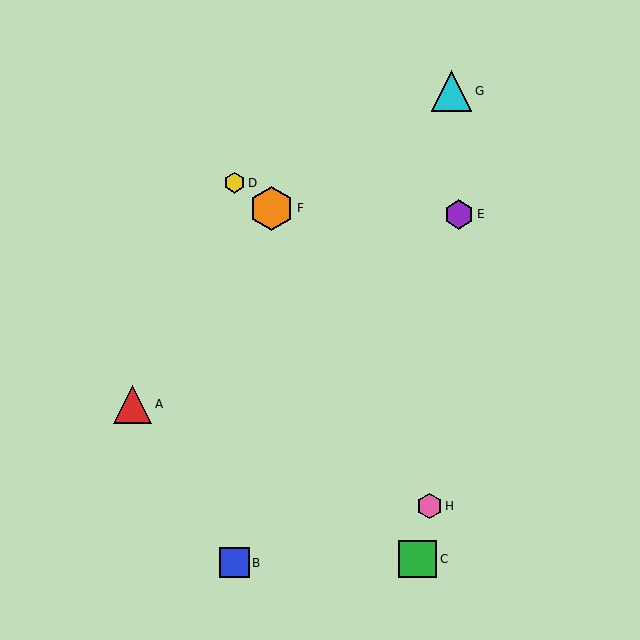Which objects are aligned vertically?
Objects B, D are aligned vertically.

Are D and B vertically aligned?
Yes, both are at x≈234.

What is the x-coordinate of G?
Object G is at x≈451.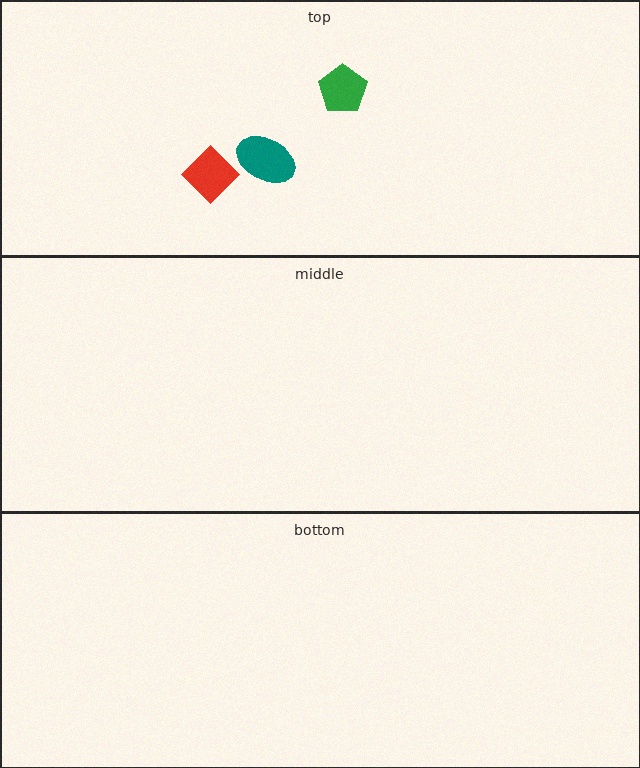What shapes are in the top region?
The green pentagon, the teal ellipse, the red diamond.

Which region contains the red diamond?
The top region.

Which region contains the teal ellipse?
The top region.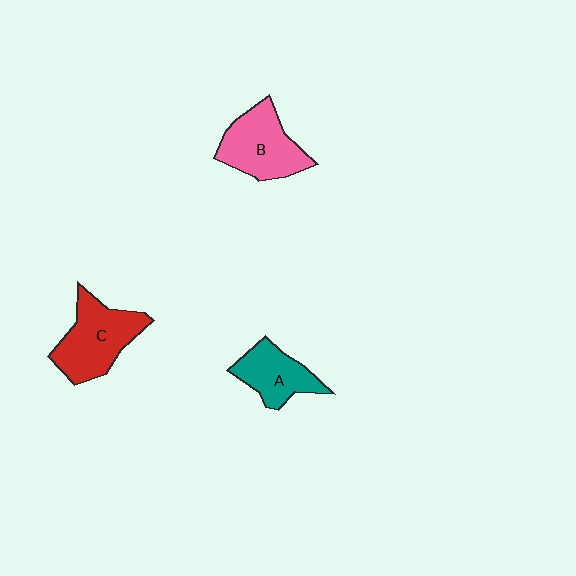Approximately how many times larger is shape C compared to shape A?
Approximately 1.4 times.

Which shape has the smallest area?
Shape A (teal).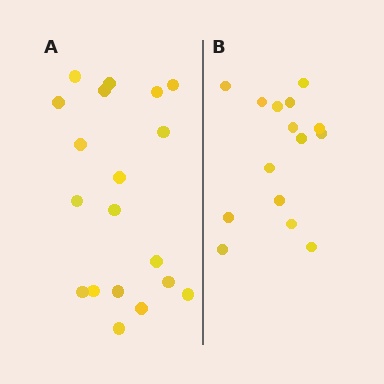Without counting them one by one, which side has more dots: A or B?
Region A (the left region) has more dots.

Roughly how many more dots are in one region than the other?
Region A has about 4 more dots than region B.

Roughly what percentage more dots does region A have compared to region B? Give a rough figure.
About 25% more.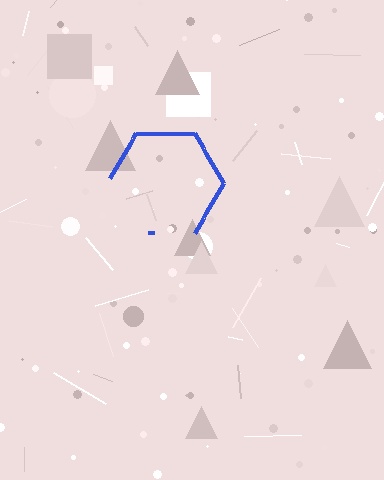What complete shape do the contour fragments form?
The contour fragments form a hexagon.